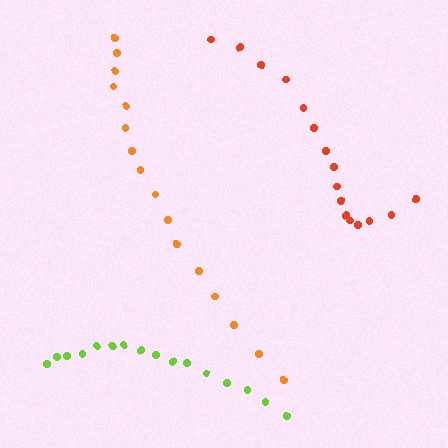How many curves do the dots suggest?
There are 3 distinct paths.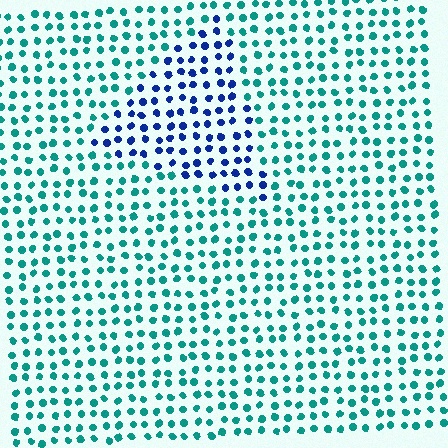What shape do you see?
I see a triangle.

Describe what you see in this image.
The image is filled with small teal elements in a uniform arrangement. A triangle-shaped region is visible where the elements are tinted to a slightly different hue, forming a subtle color boundary.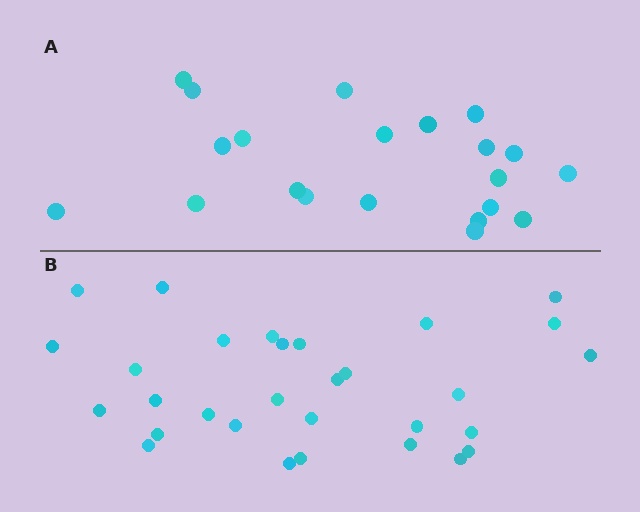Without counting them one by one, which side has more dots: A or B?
Region B (the bottom region) has more dots.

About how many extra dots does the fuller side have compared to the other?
Region B has roughly 8 or so more dots than region A.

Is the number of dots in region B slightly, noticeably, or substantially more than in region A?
Region B has noticeably more, but not dramatically so. The ratio is roughly 1.4 to 1.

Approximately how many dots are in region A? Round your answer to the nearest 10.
About 20 dots. (The exact count is 21, which rounds to 20.)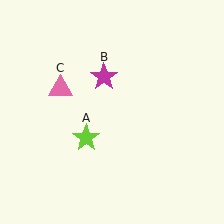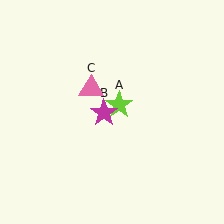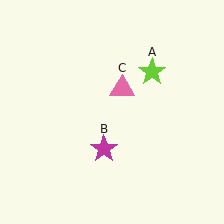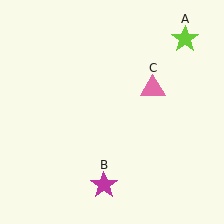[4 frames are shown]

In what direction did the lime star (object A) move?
The lime star (object A) moved up and to the right.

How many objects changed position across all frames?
3 objects changed position: lime star (object A), magenta star (object B), pink triangle (object C).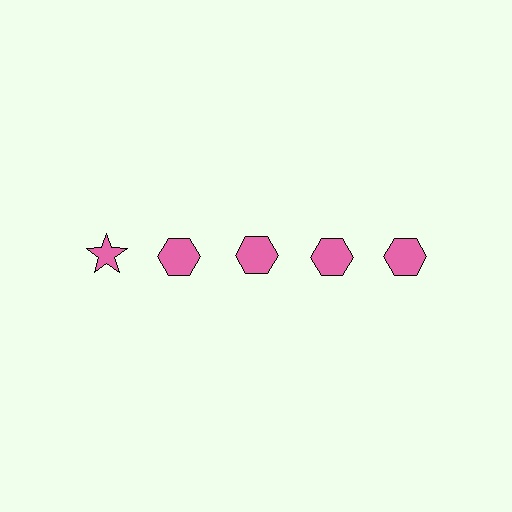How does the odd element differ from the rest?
It has a different shape: star instead of hexagon.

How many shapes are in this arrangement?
There are 5 shapes arranged in a grid pattern.